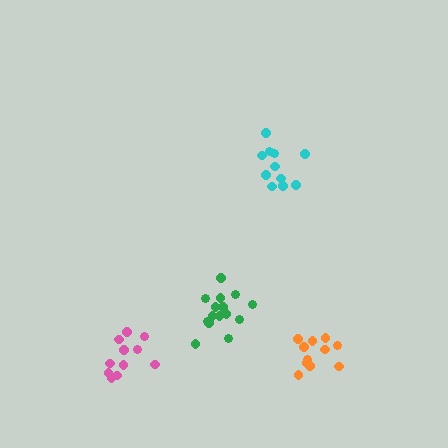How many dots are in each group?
Group 1: 11 dots, Group 2: 15 dots, Group 3: 11 dots, Group 4: 11 dots (48 total).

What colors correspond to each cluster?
The clusters are colored: orange, green, pink, cyan.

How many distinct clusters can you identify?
There are 4 distinct clusters.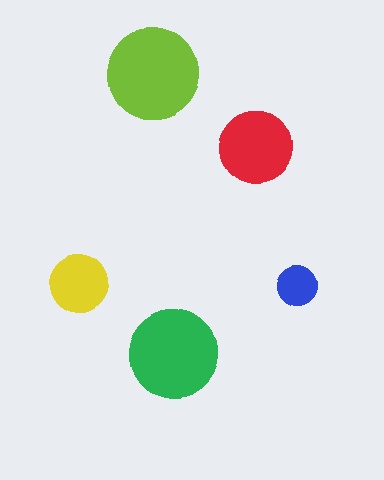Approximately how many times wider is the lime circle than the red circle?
About 1.5 times wider.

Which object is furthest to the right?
The blue circle is rightmost.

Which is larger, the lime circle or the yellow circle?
The lime one.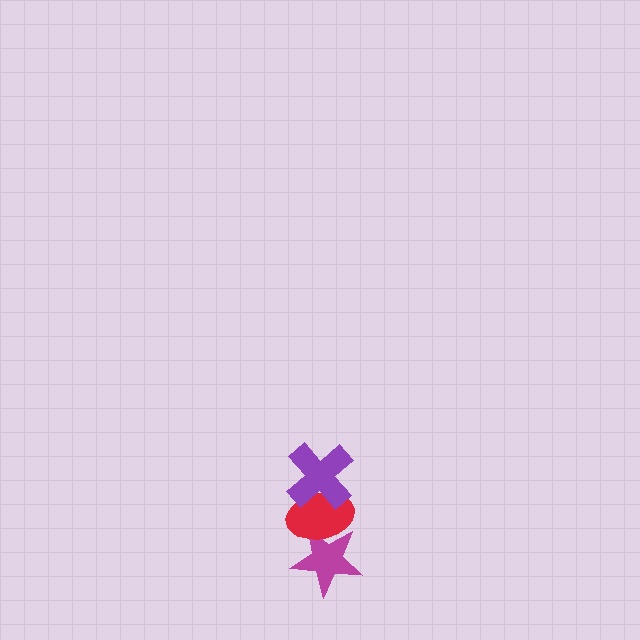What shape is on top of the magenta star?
The red ellipse is on top of the magenta star.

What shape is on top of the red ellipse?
The purple cross is on top of the red ellipse.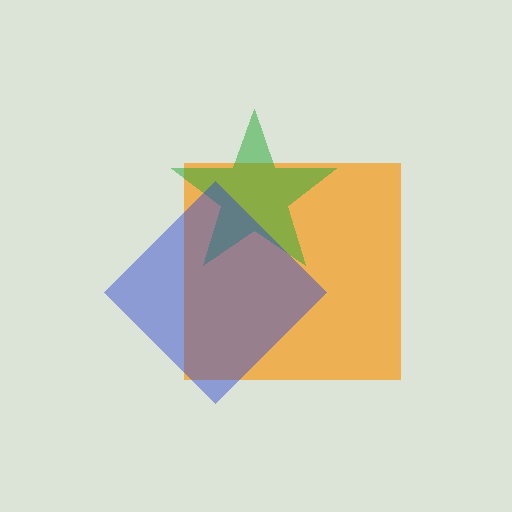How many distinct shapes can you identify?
There are 3 distinct shapes: an orange square, a green star, a blue diamond.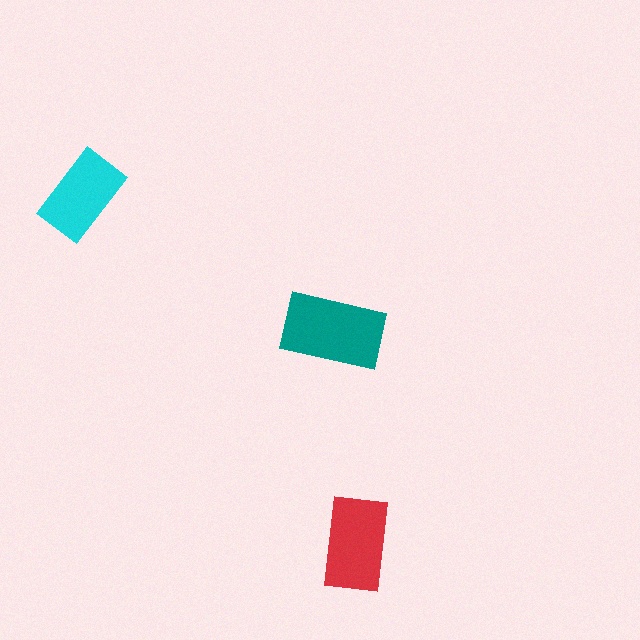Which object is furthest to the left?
The cyan rectangle is leftmost.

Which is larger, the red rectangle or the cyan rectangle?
The red one.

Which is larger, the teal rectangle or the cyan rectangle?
The teal one.